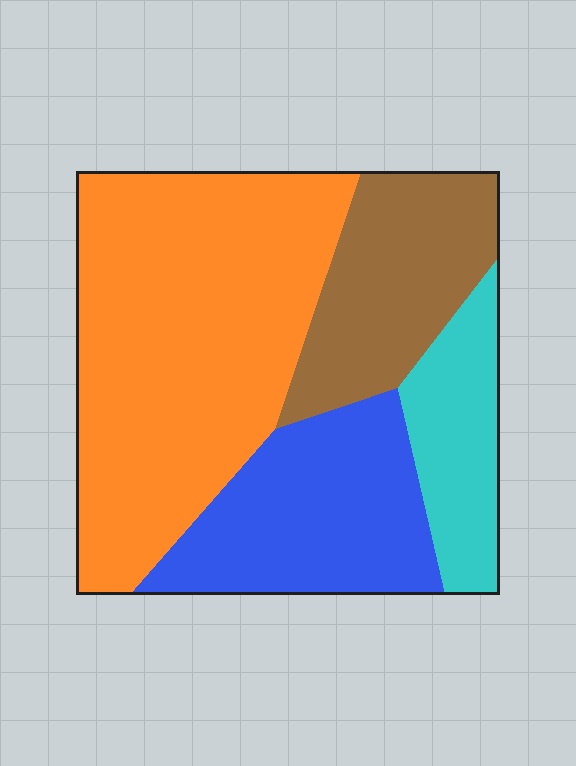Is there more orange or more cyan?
Orange.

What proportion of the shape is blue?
Blue covers about 20% of the shape.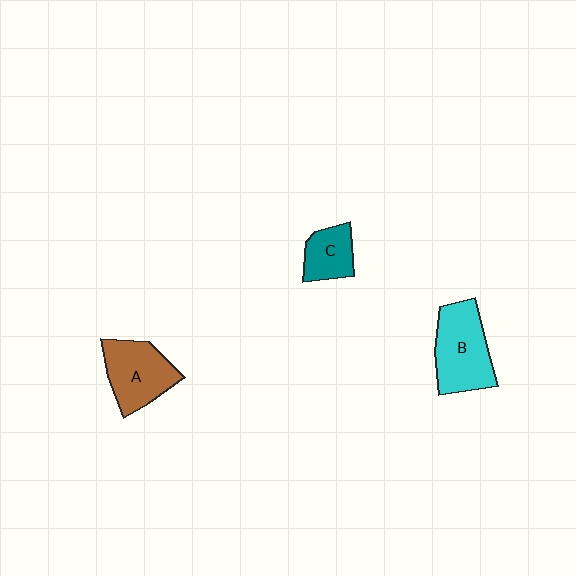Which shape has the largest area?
Shape B (cyan).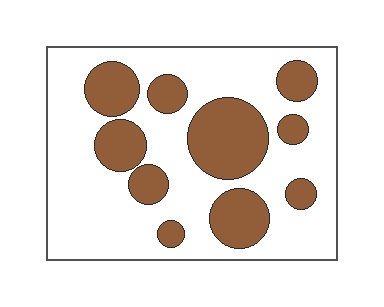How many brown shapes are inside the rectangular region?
10.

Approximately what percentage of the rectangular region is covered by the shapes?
Approximately 30%.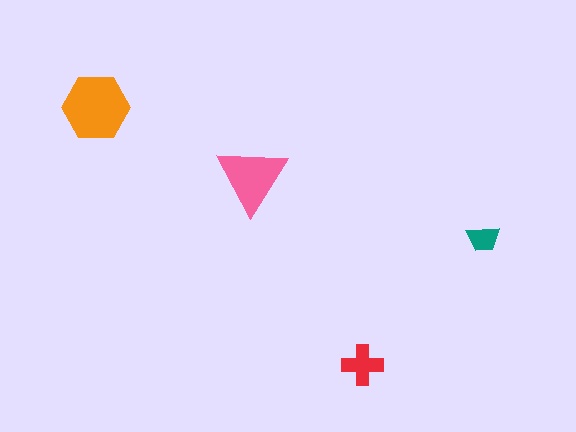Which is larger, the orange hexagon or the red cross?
The orange hexagon.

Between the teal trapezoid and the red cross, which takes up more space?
The red cross.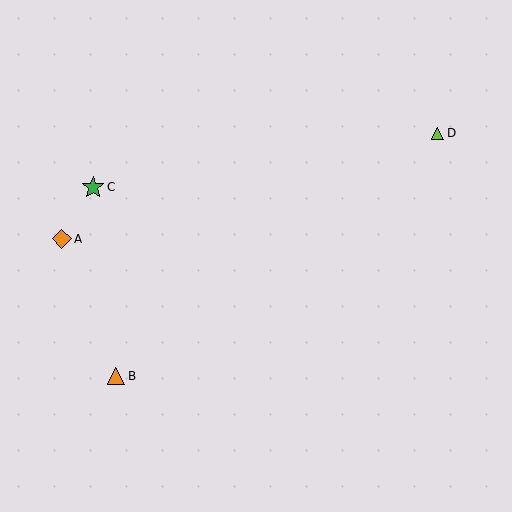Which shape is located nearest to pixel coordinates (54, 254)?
The orange diamond (labeled A) at (62, 239) is nearest to that location.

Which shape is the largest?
The green star (labeled C) is the largest.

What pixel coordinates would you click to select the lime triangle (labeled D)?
Click at (437, 133) to select the lime triangle D.